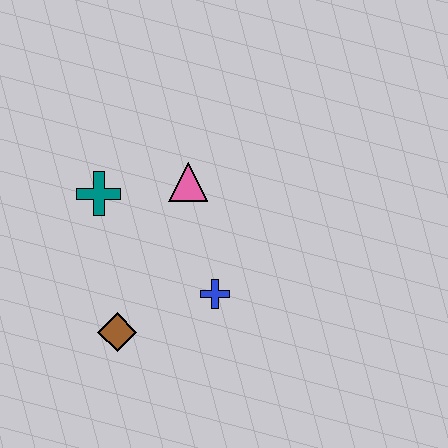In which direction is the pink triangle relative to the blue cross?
The pink triangle is above the blue cross.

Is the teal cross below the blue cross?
No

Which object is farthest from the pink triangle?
The brown diamond is farthest from the pink triangle.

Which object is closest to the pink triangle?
The teal cross is closest to the pink triangle.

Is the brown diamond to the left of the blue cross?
Yes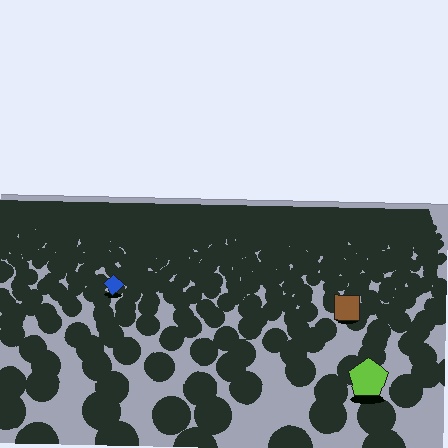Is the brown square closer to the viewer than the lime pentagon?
No. The lime pentagon is closer — you can tell from the texture gradient: the ground texture is coarser near it.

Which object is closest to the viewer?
The lime pentagon is closest. The texture marks near it are larger and more spread out.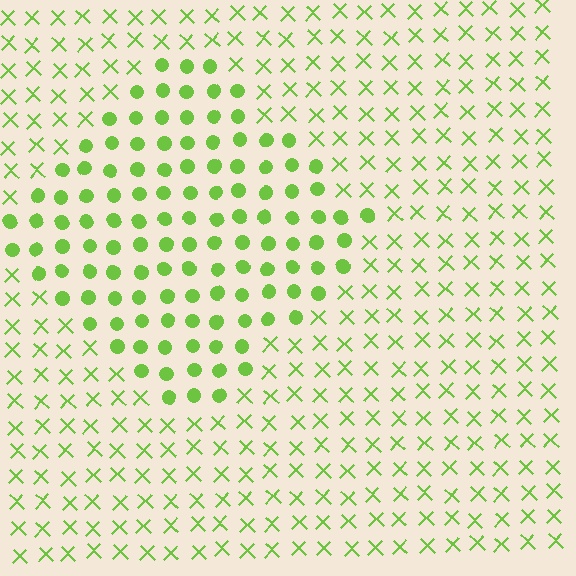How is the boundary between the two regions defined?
The boundary is defined by a change in element shape: circles inside vs. X marks outside. All elements share the same color and spacing.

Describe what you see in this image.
The image is filled with small lime elements arranged in a uniform grid. A diamond-shaped region contains circles, while the surrounding area contains X marks. The boundary is defined purely by the change in element shape.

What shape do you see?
I see a diamond.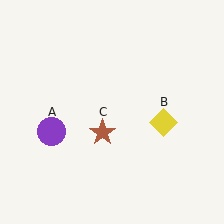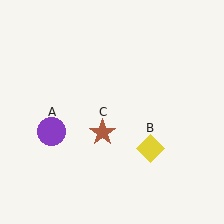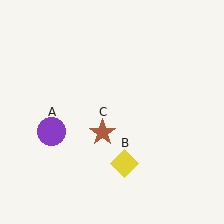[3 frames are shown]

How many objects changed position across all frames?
1 object changed position: yellow diamond (object B).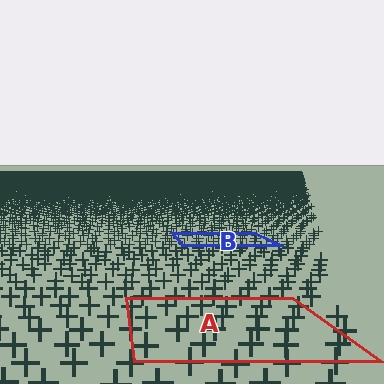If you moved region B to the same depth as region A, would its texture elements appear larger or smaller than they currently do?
They would appear larger. At a closer depth, the same texture elements are projected at a bigger on-screen size.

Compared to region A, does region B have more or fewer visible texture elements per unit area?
Region B has more texture elements per unit area — they are packed more densely because it is farther away.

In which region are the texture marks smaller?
The texture marks are smaller in region B, because it is farther away.